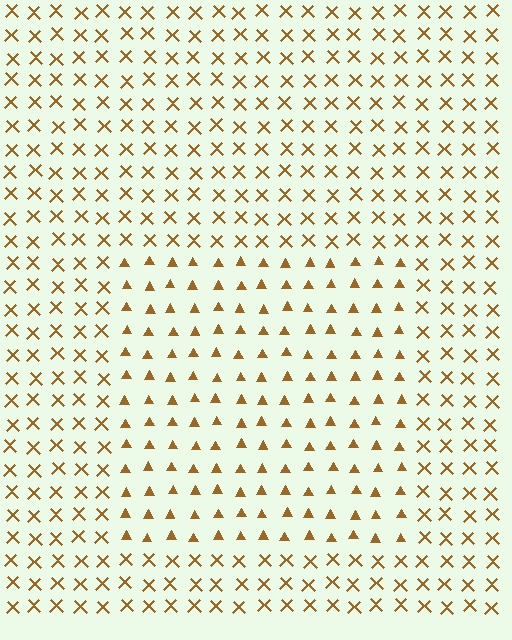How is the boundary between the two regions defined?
The boundary is defined by a change in element shape: triangles inside vs. X marks outside. All elements share the same color and spacing.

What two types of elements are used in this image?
The image uses triangles inside the rectangle region and X marks outside it.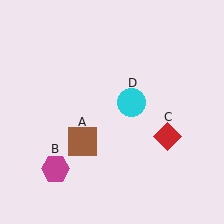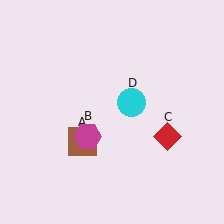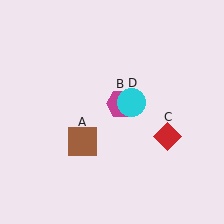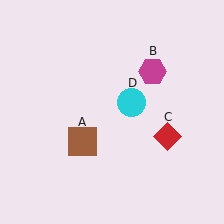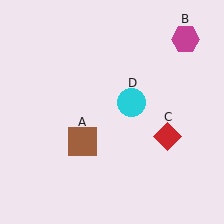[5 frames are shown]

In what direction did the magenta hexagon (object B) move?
The magenta hexagon (object B) moved up and to the right.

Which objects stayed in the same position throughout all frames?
Brown square (object A) and red diamond (object C) and cyan circle (object D) remained stationary.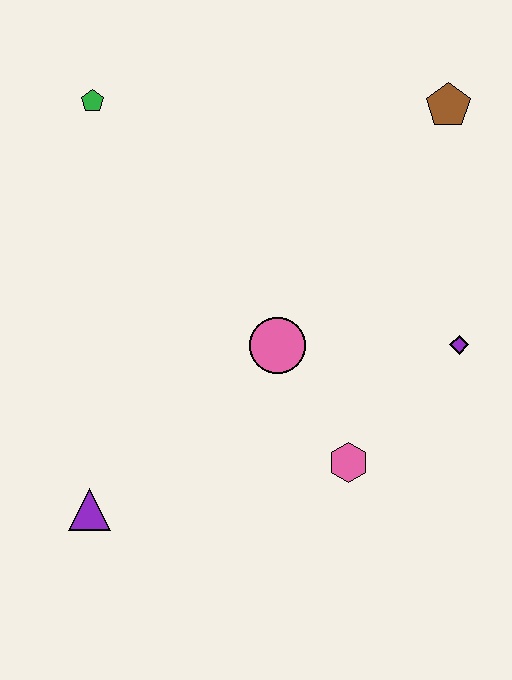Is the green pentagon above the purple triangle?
Yes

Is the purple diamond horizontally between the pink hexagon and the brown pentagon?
No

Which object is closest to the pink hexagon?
The pink circle is closest to the pink hexagon.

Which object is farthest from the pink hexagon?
The green pentagon is farthest from the pink hexagon.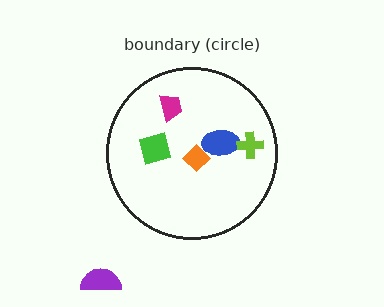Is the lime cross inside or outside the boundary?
Inside.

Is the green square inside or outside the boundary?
Inside.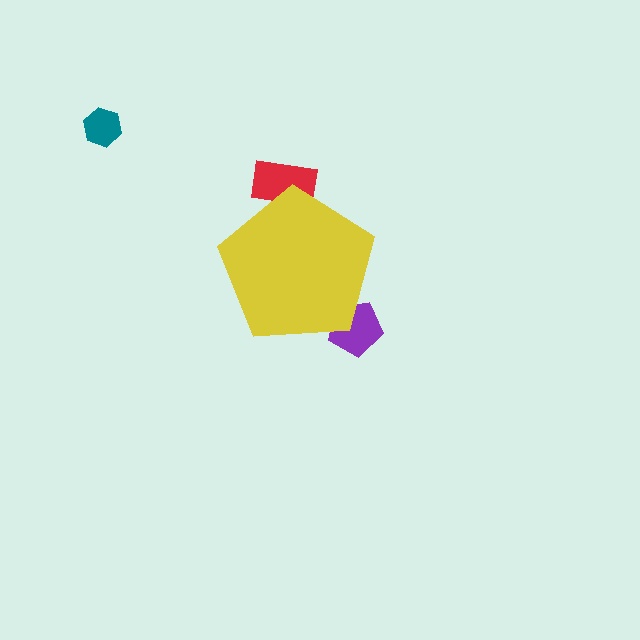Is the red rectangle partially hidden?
Yes, the red rectangle is partially hidden behind the yellow pentagon.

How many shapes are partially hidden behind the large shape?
2 shapes are partially hidden.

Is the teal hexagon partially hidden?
No, the teal hexagon is fully visible.